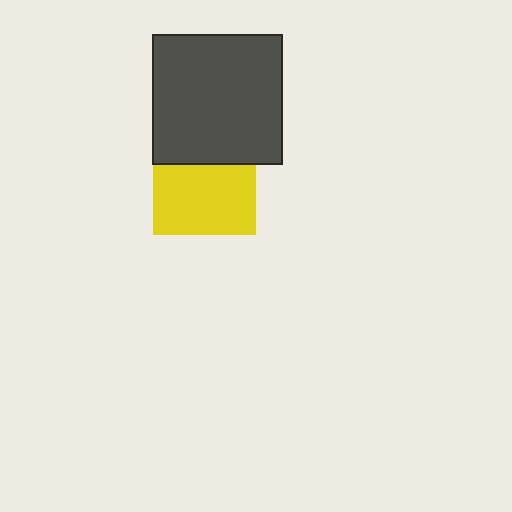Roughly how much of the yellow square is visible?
Most of it is visible (roughly 67%).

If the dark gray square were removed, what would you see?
You would see the complete yellow square.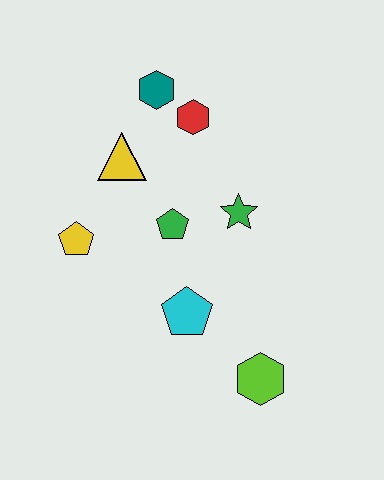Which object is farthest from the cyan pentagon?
The teal hexagon is farthest from the cyan pentagon.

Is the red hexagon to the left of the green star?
Yes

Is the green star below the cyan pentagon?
No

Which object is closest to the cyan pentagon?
The green pentagon is closest to the cyan pentagon.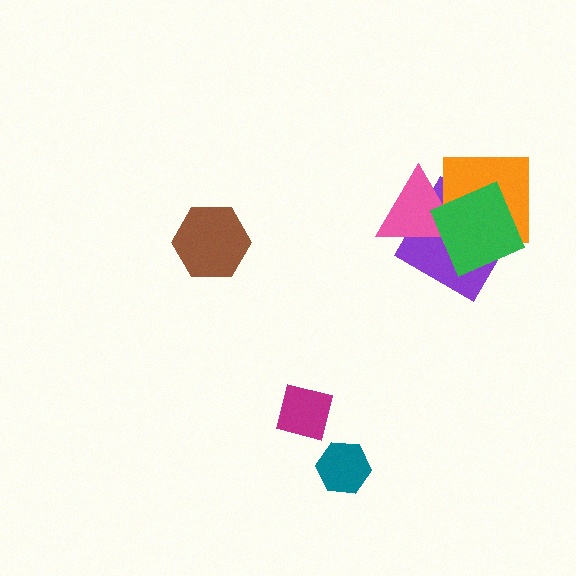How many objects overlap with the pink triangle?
3 objects overlap with the pink triangle.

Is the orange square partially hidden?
Yes, it is partially covered by another shape.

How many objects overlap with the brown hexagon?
0 objects overlap with the brown hexagon.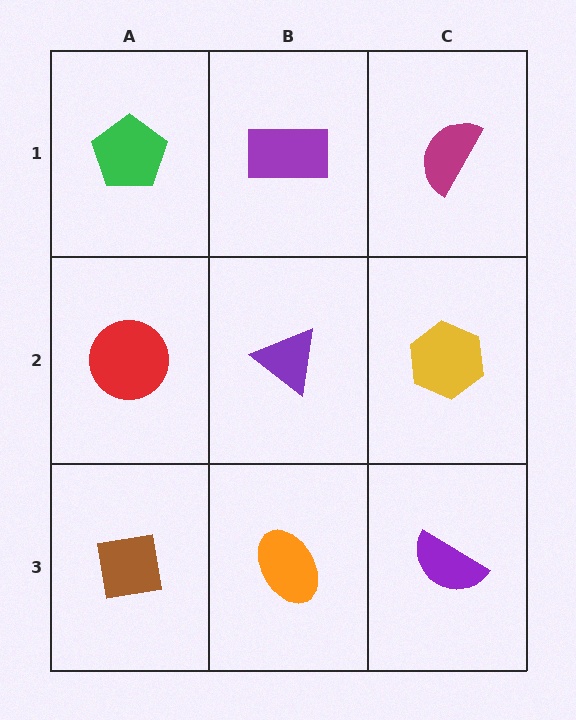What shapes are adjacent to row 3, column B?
A purple triangle (row 2, column B), a brown square (row 3, column A), a purple semicircle (row 3, column C).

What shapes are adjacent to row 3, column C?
A yellow hexagon (row 2, column C), an orange ellipse (row 3, column B).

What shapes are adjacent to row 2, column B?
A purple rectangle (row 1, column B), an orange ellipse (row 3, column B), a red circle (row 2, column A), a yellow hexagon (row 2, column C).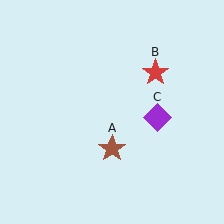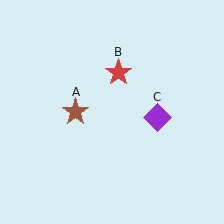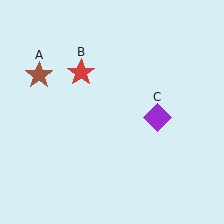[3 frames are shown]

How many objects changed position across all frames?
2 objects changed position: brown star (object A), red star (object B).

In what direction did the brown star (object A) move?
The brown star (object A) moved up and to the left.